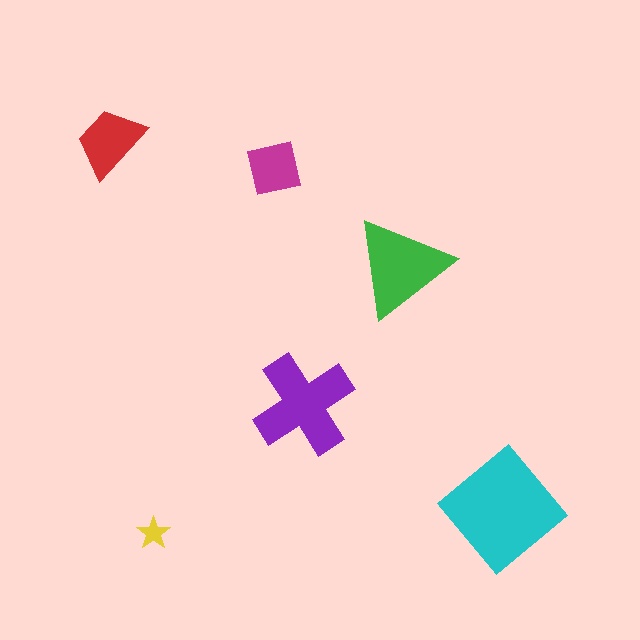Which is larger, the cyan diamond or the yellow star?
The cyan diamond.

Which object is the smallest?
The yellow star.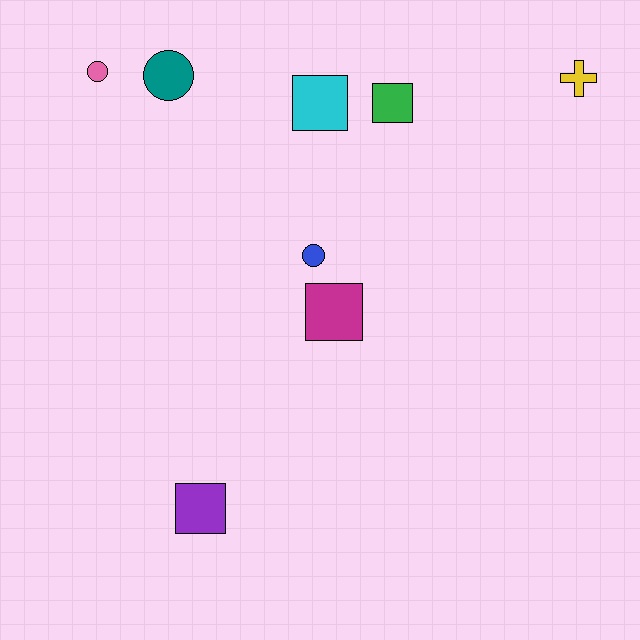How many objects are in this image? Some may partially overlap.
There are 8 objects.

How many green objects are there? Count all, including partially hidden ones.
There is 1 green object.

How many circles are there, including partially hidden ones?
There are 3 circles.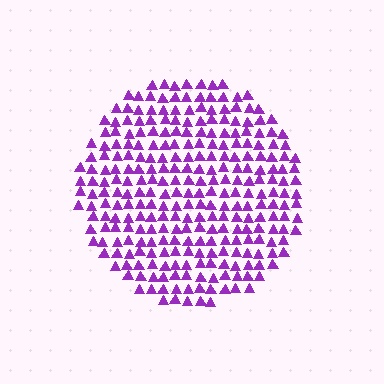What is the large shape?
The large shape is a circle.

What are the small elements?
The small elements are triangles.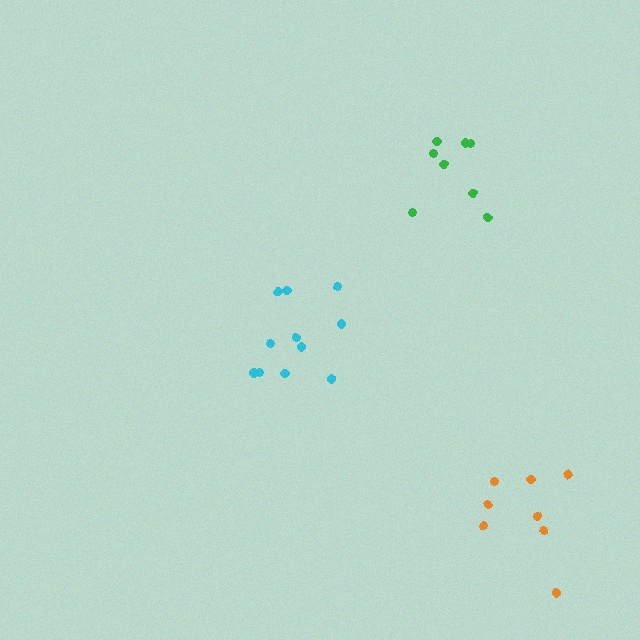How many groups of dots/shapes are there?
There are 3 groups.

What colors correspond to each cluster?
The clusters are colored: cyan, green, orange.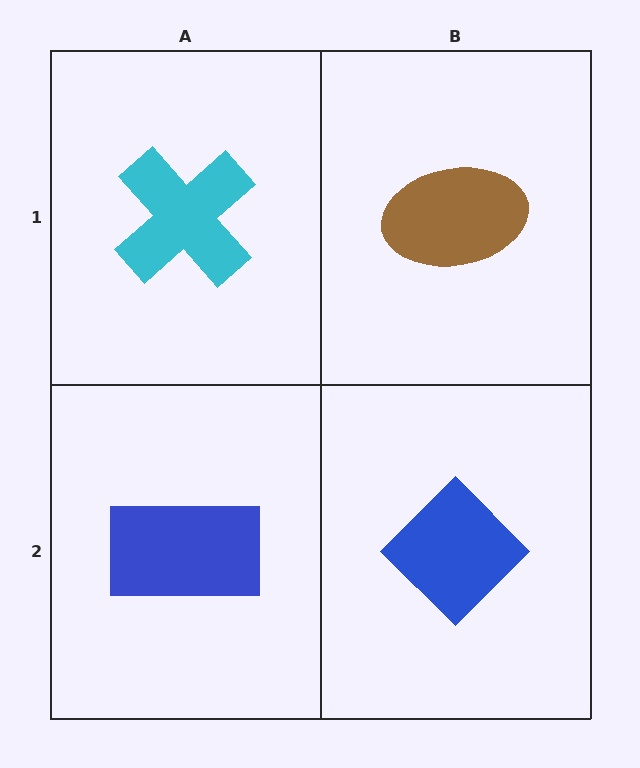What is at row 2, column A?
A blue rectangle.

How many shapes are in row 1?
2 shapes.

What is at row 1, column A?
A cyan cross.